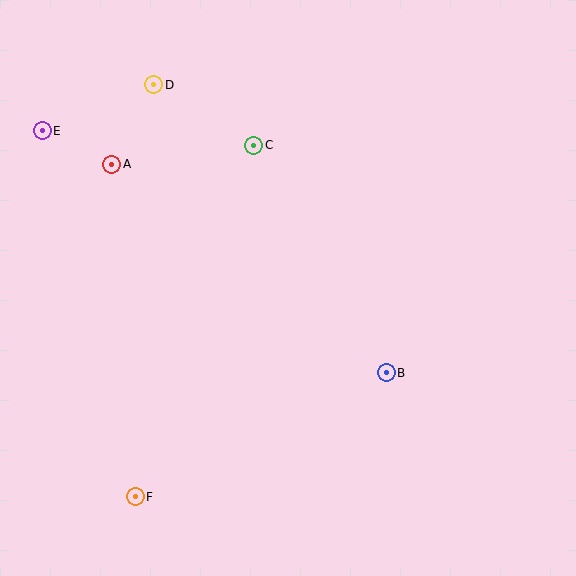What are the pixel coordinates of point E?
Point E is at (42, 131).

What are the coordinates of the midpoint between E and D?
The midpoint between E and D is at (98, 108).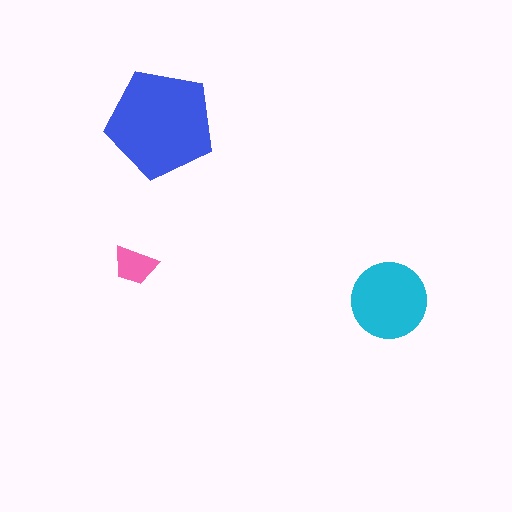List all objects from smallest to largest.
The pink trapezoid, the cyan circle, the blue pentagon.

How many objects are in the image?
There are 3 objects in the image.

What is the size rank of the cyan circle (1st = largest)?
2nd.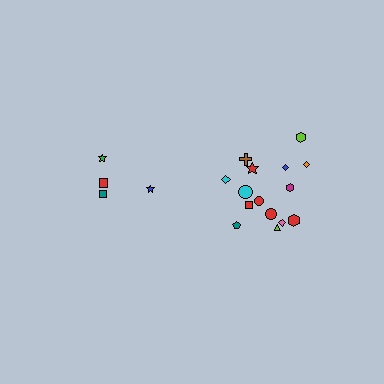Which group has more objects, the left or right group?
The right group.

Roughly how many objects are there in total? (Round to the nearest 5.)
Roughly 20 objects in total.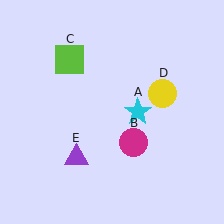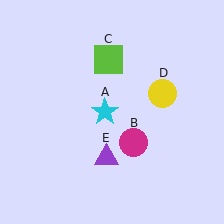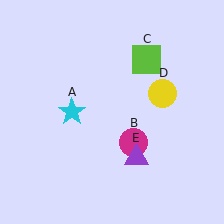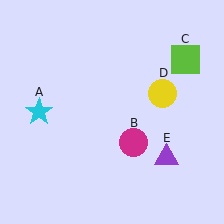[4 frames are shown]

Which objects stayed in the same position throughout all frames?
Magenta circle (object B) and yellow circle (object D) remained stationary.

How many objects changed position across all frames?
3 objects changed position: cyan star (object A), lime square (object C), purple triangle (object E).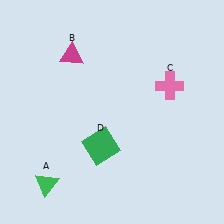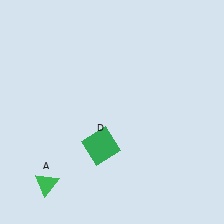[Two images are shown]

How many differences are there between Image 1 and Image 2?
There are 2 differences between the two images.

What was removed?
The pink cross (C), the magenta triangle (B) were removed in Image 2.